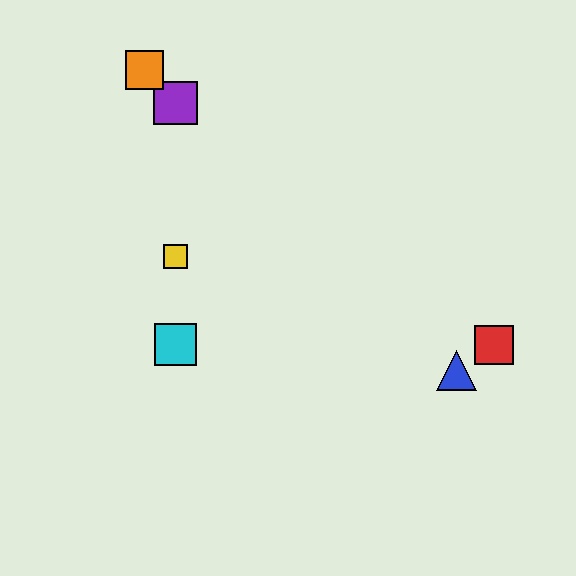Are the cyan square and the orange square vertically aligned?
No, the cyan square is at x≈175 and the orange square is at x≈145.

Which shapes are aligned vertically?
The green square, the yellow square, the purple square, the cyan square are aligned vertically.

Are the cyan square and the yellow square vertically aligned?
Yes, both are at x≈175.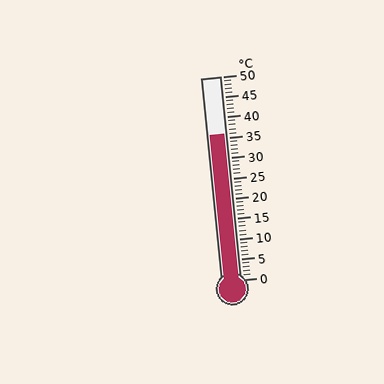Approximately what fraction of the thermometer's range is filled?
The thermometer is filled to approximately 70% of its range.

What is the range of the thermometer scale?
The thermometer scale ranges from 0°C to 50°C.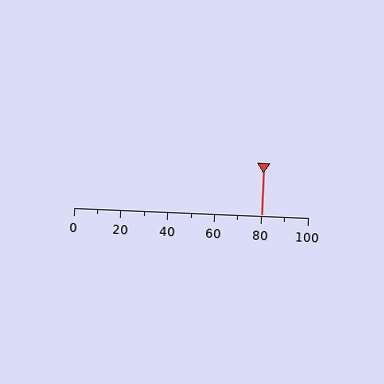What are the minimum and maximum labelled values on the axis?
The axis runs from 0 to 100.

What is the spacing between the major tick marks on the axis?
The major ticks are spaced 20 apart.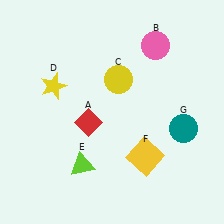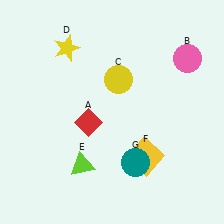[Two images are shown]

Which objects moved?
The objects that moved are: the pink circle (B), the yellow star (D), the teal circle (G).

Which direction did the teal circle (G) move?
The teal circle (G) moved left.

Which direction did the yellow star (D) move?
The yellow star (D) moved up.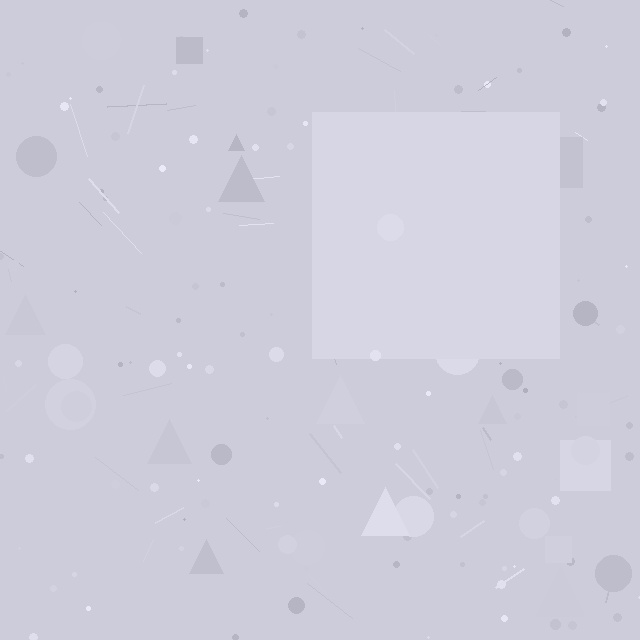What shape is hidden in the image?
A square is hidden in the image.